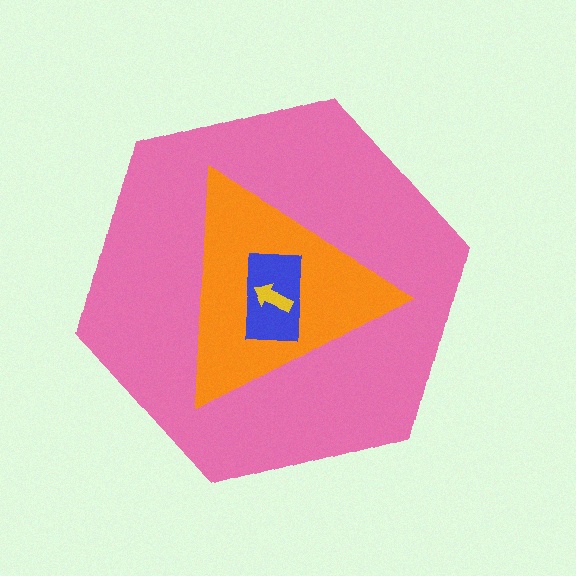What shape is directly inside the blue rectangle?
The yellow arrow.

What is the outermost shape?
The pink hexagon.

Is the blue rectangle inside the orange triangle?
Yes.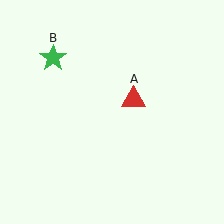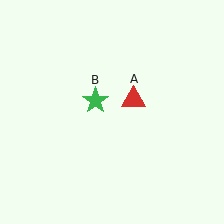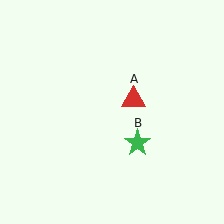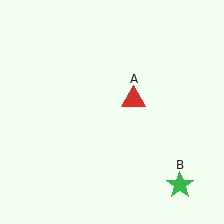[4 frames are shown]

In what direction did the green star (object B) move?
The green star (object B) moved down and to the right.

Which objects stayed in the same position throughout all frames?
Red triangle (object A) remained stationary.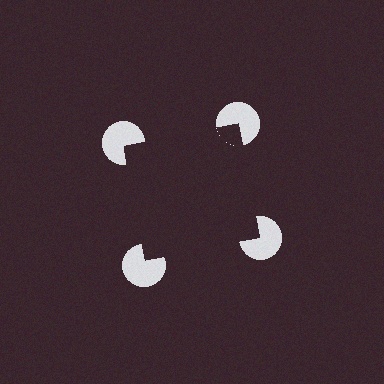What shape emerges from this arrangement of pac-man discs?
An illusory square — its edges are inferred from the aligned wedge cuts in the pac-man discs, not physically drawn.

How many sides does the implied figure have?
4 sides.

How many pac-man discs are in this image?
There are 4 — one at each vertex of the illusory square.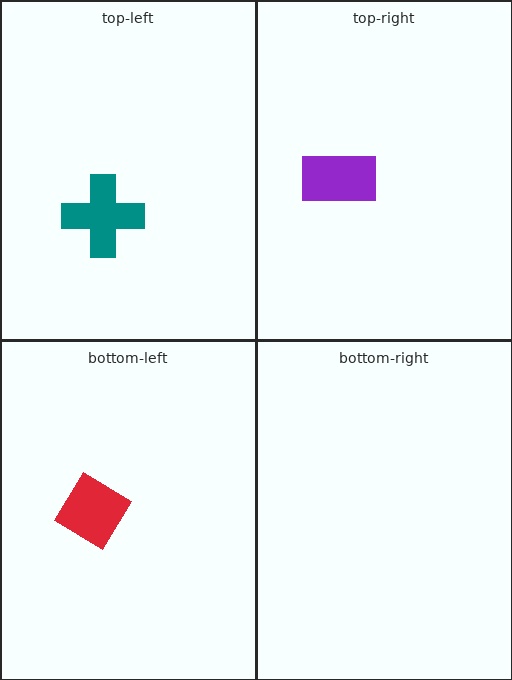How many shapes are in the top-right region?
1.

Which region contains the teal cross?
The top-left region.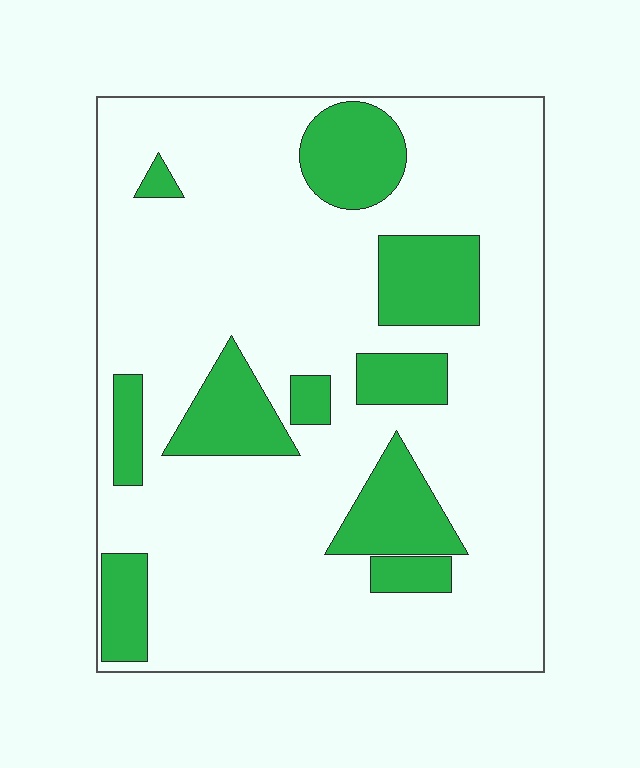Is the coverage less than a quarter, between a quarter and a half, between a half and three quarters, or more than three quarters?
Less than a quarter.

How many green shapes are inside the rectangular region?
10.